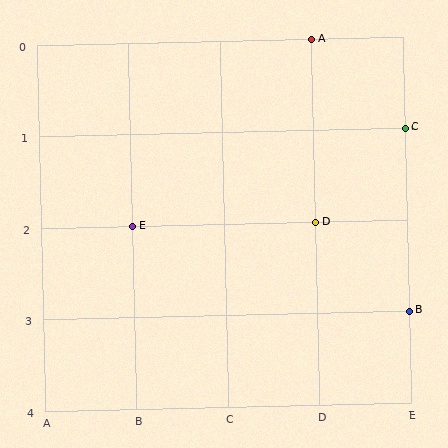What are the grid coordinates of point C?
Point C is at grid coordinates (E, 1).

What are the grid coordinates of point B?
Point B is at grid coordinates (E, 3).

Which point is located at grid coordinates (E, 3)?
Point B is at (E, 3).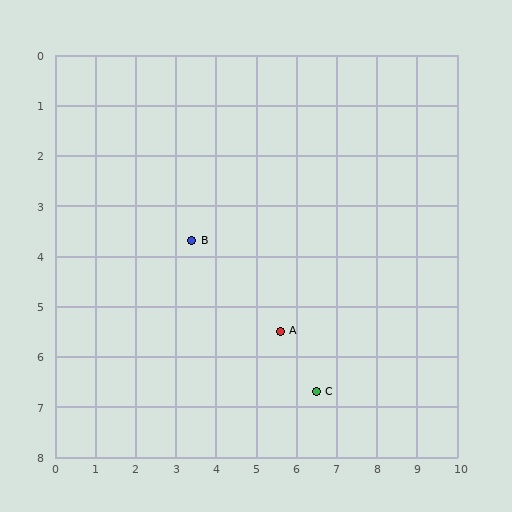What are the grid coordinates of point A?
Point A is at approximately (5.6, 5.5).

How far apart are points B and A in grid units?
Points B and A are about 2.8 grid units apart.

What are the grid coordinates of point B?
Point B is at approximately (3.4, 3.7).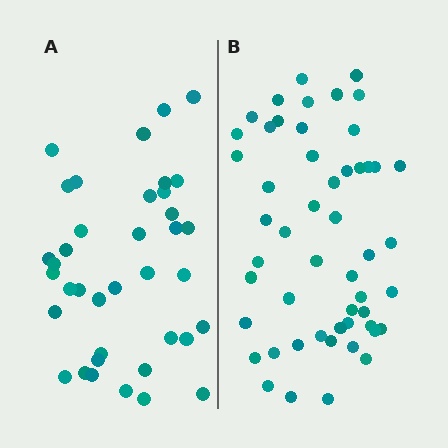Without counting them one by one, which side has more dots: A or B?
Region B (the right region) has more dots.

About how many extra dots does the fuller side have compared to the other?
Region B has approximately 15 more dots than region A.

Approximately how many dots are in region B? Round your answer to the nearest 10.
About 50 dots. (The exact count is 52, which rounds to 50.)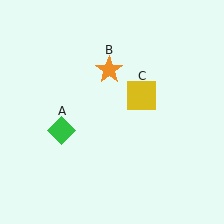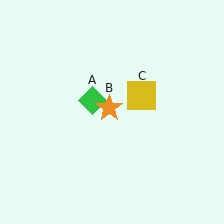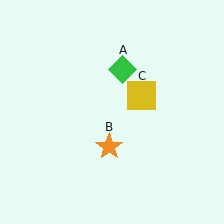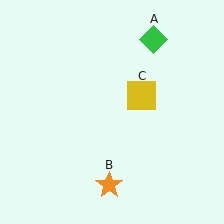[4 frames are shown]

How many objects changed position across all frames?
2 objects changed position: green diamond (object A), orange star (object B).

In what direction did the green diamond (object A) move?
The green diamond (object A) moved up and to the right.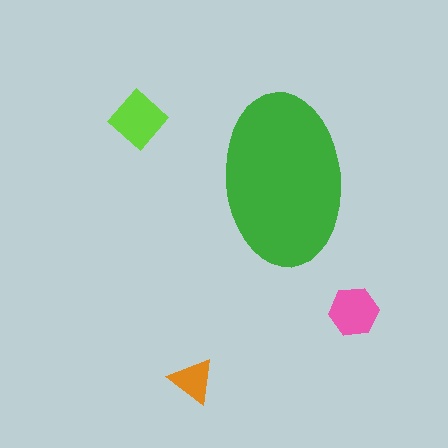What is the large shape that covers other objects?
A green ellipse.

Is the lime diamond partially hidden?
No, the lime diamond is fully visible.